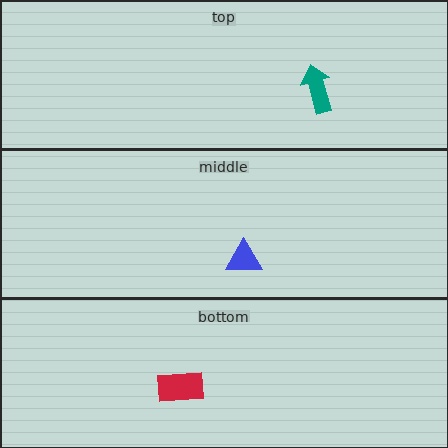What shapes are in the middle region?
The blue triangle.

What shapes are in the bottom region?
The red rectangle.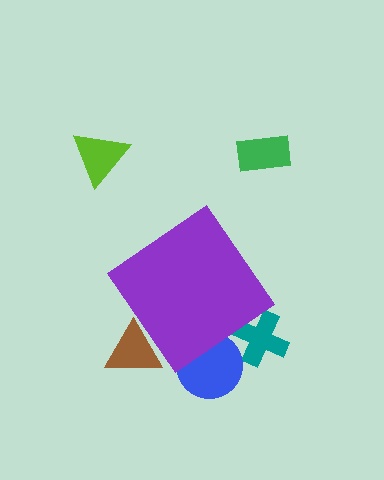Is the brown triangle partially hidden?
Yes, the brown triangle is partially hidden behind the purple diamond.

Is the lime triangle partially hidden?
No, the lime triangle is fully visible.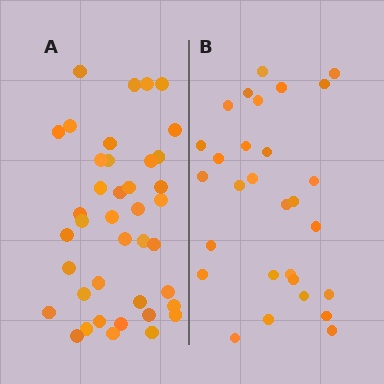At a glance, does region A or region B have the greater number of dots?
Region A (the left region) has more dots.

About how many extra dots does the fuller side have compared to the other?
Region A has roughly 12 or so more dots than region B.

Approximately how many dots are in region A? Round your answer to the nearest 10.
About 40 dots.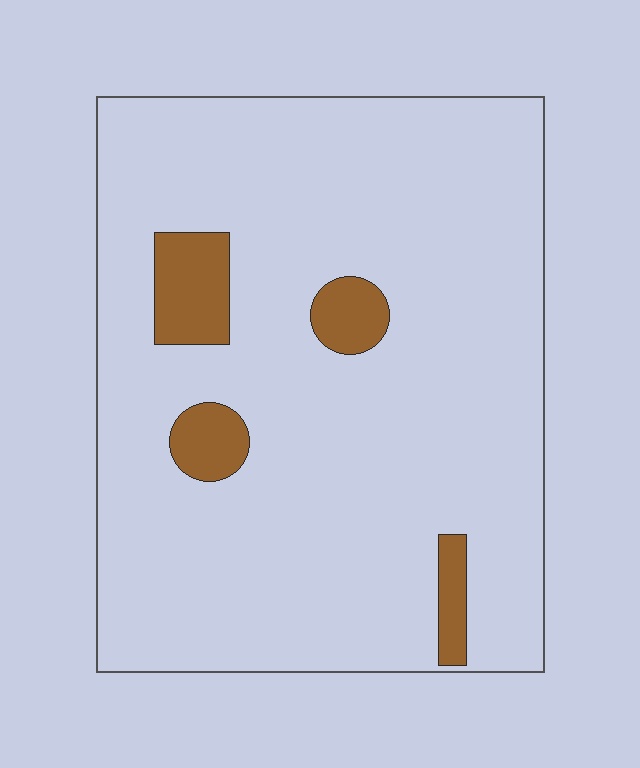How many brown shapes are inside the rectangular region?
4.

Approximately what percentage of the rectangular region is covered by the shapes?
Approximately 10%.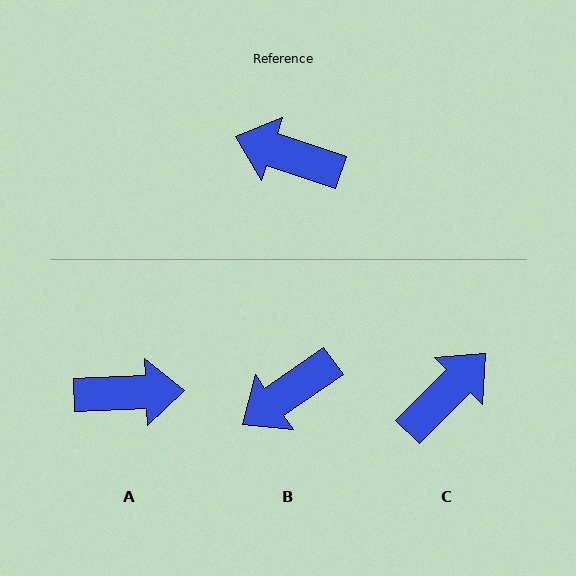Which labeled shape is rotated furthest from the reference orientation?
A, about 159 degrees away.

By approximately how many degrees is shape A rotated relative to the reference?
Approximately 159 degrees clockwise.